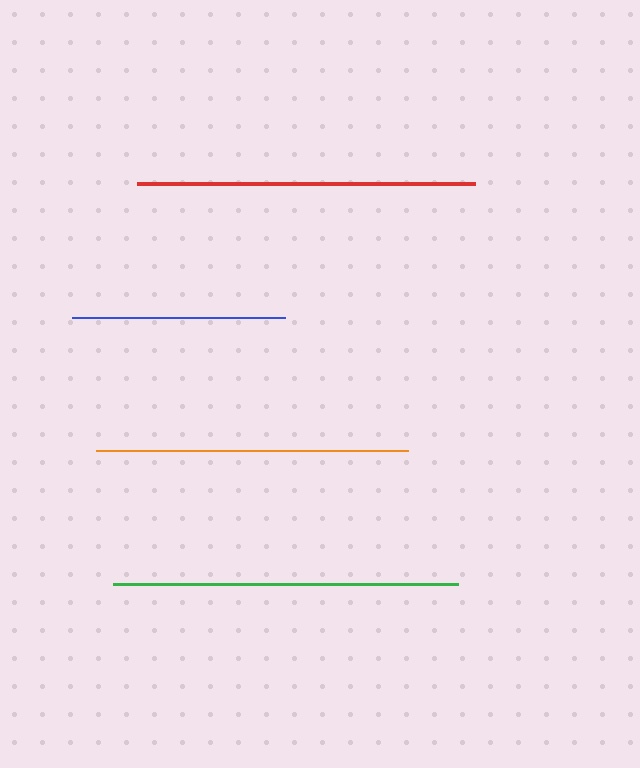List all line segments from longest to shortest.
From longest to shortest: green, red, orange, blue.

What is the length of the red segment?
The red segment is approximately 338 pixels long.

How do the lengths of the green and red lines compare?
The green and red lines are approximately the same length.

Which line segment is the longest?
The green line is the longest at approximately 345 pixels.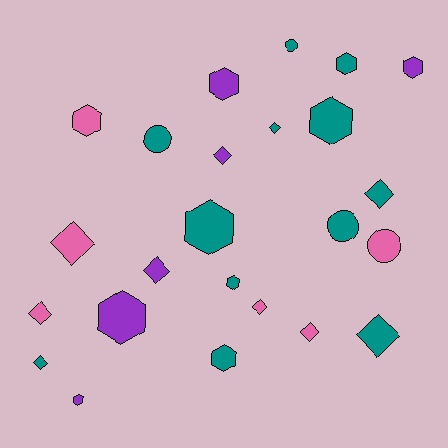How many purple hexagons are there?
There are 4 purple hexagons.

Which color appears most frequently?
Teal, with 12 objects.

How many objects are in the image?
There are 24 objects.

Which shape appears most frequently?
Hexagon, with 10 objects.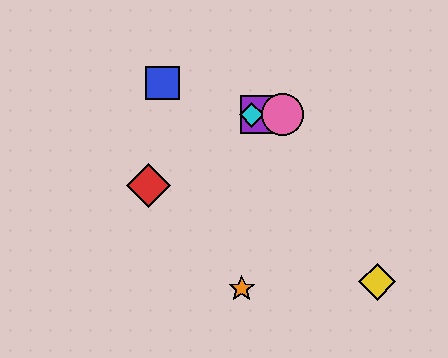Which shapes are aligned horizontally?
The green square, the purple square, the cyan diamond, the pink circle are aligned horizontally.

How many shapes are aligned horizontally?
4 shapes (the green square, the purple square, the cyan diamond, the pink circle) are aligned horizontally.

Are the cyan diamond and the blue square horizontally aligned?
No, the cyan diamond is at y≈115 and the blue square is at y≈83.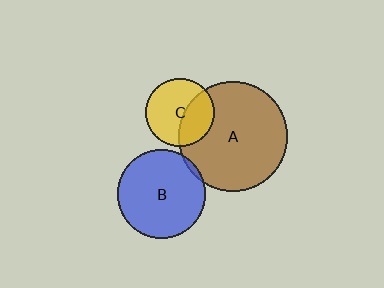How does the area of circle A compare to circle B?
Approximately 1.5 times.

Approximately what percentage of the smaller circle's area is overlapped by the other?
Approximately 35%.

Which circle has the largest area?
Circle A (brown).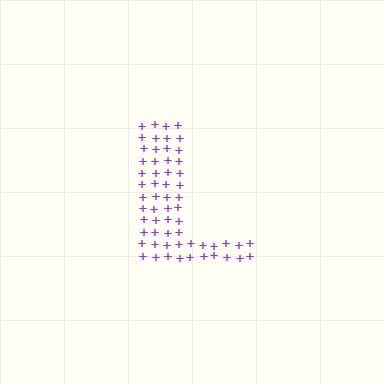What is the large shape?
The large shape is the letter L.